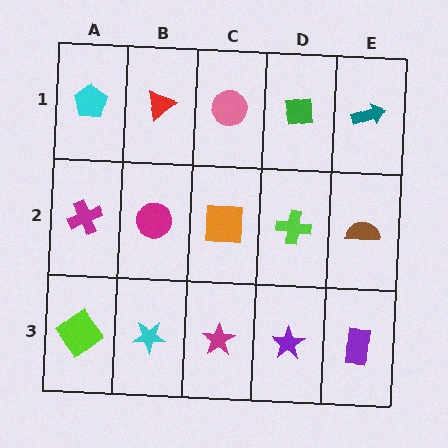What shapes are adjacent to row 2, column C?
A pink circle (row 1, column C), a magenta star (row 3, column C), a magenta circle (row 2, column B), a lime cross (row 2, column D).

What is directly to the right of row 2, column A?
A magenta circle.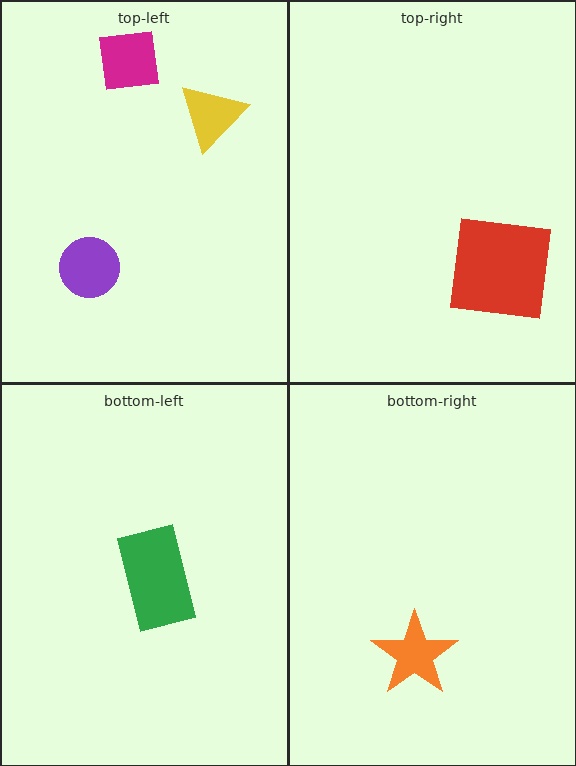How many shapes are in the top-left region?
3.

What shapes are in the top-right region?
The red square.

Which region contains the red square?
The top-right region.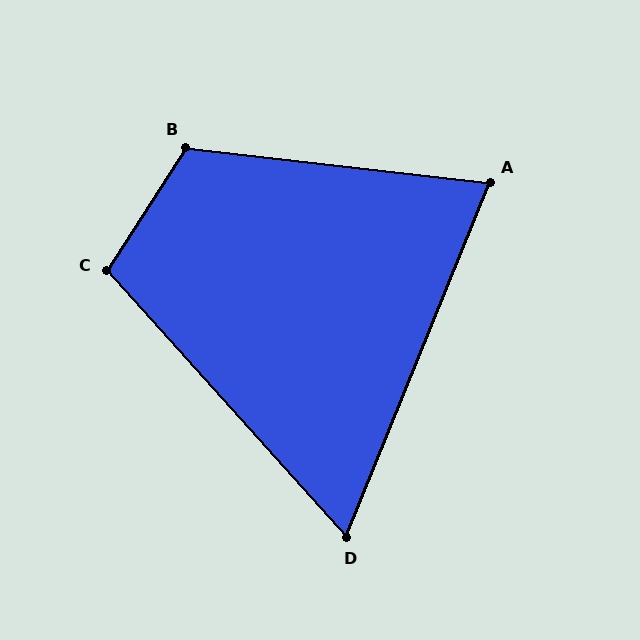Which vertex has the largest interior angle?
B, at approximately 116 degrees.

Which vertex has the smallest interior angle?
D, at approximately 64 degrees.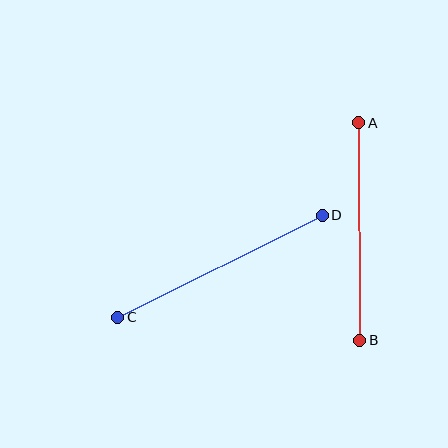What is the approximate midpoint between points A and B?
The midpoint is at approximately (359, 232) pixels.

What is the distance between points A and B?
The distance is approximately 218 pixels.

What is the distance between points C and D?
The distance is approximately 229 pixels.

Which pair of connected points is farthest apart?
Points C and D are farthest apart.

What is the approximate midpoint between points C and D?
The midpoint is at approximately (220, 266) pixels.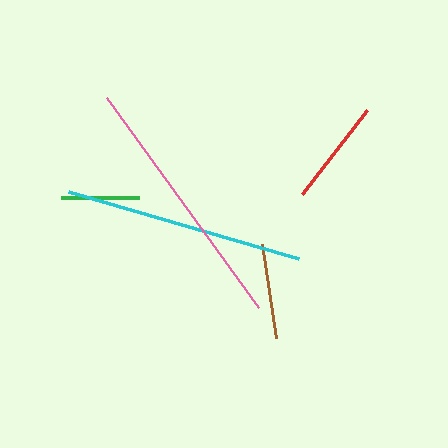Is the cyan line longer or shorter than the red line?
The cyan line is longer than the red line.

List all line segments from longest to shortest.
From longest to shortest: pink, cyan, red, brown, green.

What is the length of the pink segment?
The pink segment is approximately 259 pixels long.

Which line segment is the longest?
The pink line is the longest at approximately 259 pixels.